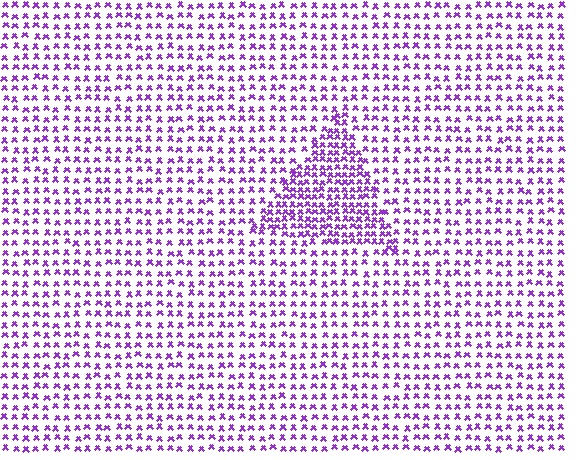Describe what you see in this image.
The image contains small purple elements arranged at two different densities. A triangle-shaped region is visible where the elements are more densely packed than the surrounding area.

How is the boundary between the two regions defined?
The boundary is defined by a change in element density (approximately 1.9x ratio). All elements are the same color, size, and shape.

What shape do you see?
I see a triangle.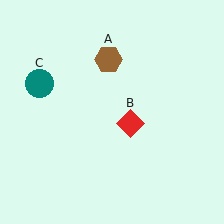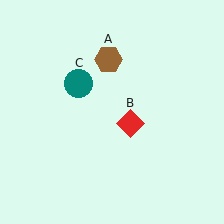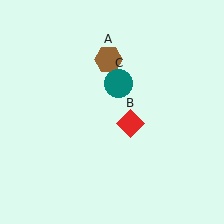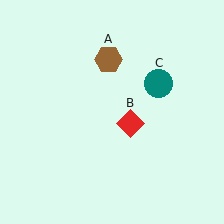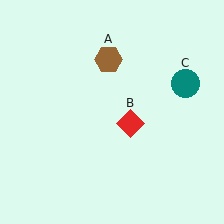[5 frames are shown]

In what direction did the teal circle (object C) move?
The teal circle (object C) moved right.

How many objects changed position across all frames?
1 object changed position: teal circle (object C).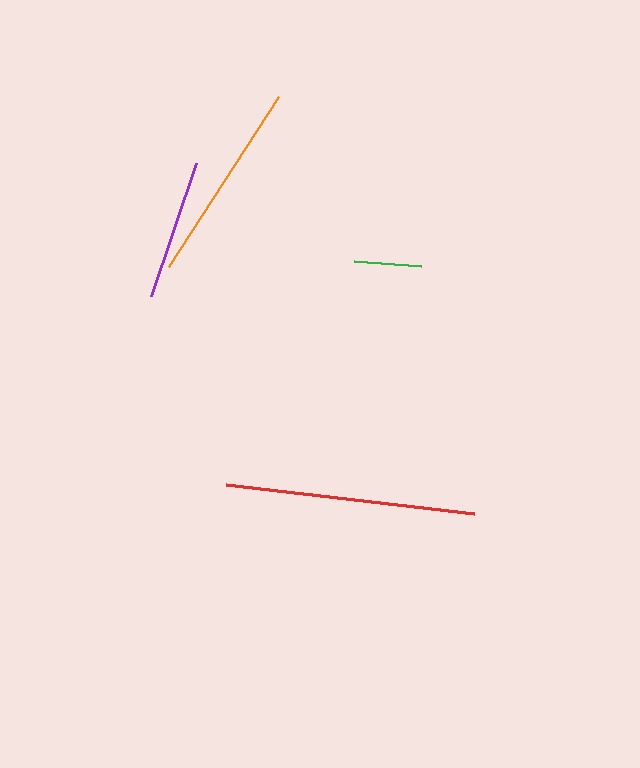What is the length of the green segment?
The green segment is approximately 67 pixels long.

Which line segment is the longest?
The red line is the longest at approximately 249 pixels.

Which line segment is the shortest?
The green line is the shortest at approximately 67 pixels.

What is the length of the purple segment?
The purple segment is approximately 141 pixels long.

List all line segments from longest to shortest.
From longest to shortest: red, orange, purple, green.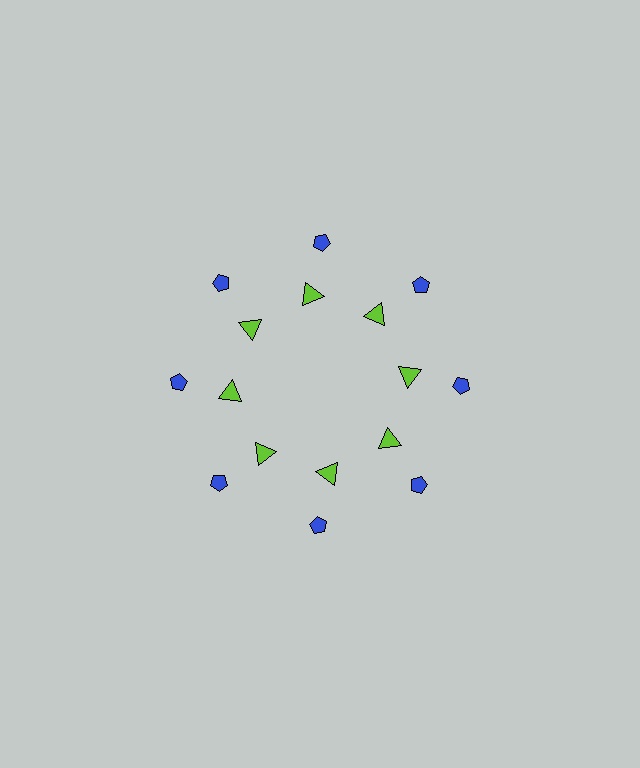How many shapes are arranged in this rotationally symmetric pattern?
There are 16 shapes, arranged in 8 groups of 2.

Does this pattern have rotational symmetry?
Yes, this pattern has 8-fold rotational symmetry. It looks the same after rotating 45 degrees around the center.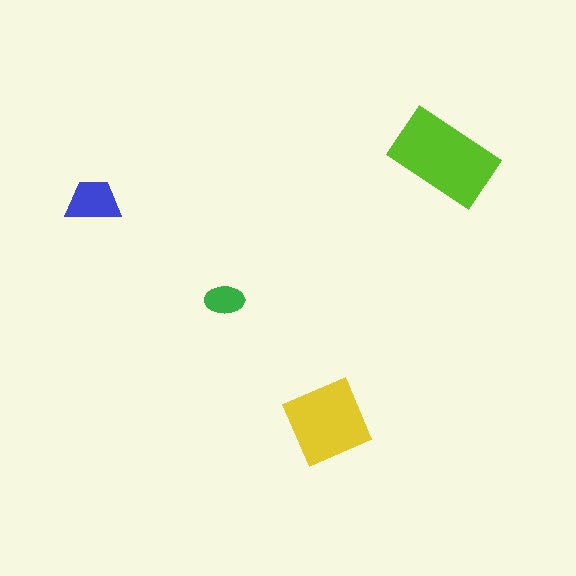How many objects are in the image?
There are 4 objects in the image.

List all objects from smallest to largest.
The green ellipse, the blue trapezoid, the yellow diamond, the lime rectangle.